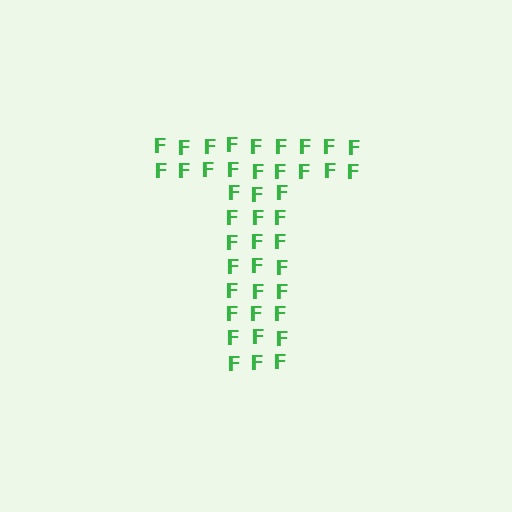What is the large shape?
The large shape is the letter T.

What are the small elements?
The small elements are letter F's.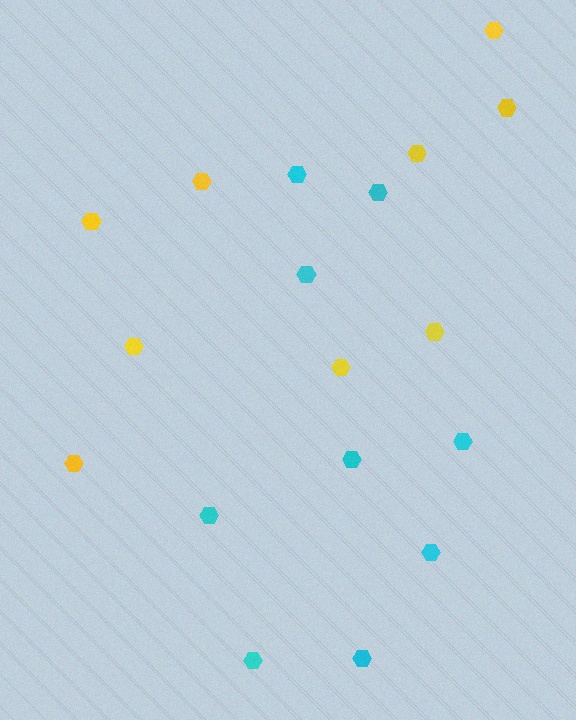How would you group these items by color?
There are 2 groups: one group of cyan hexagons (9) and one group of yellow hexagons (9).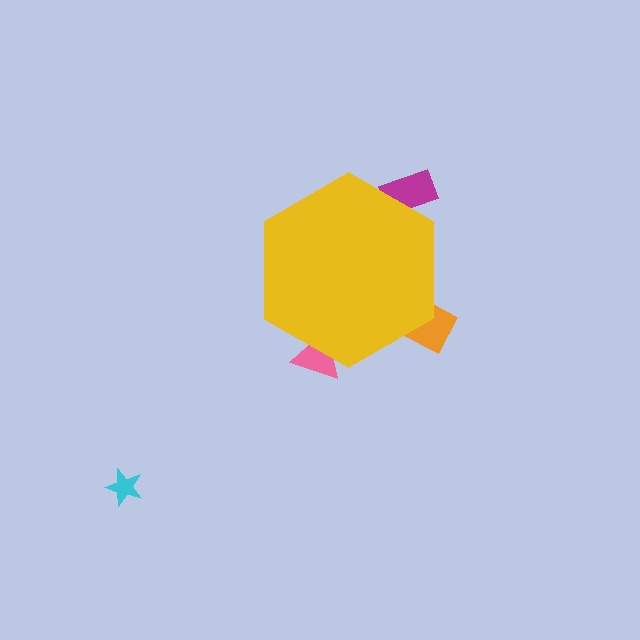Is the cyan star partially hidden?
No, the cyan star is fully visible.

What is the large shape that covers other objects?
A yellow hexagon.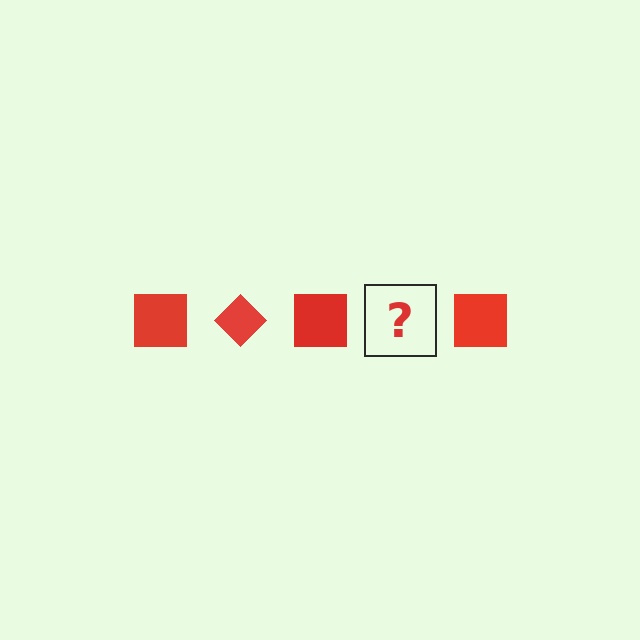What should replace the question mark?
The question mark should be replaced with a red diamond.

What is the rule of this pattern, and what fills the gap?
The rule is that the pattern cycles through square, diamond shapes in red. The gap should be filled with a red diamond.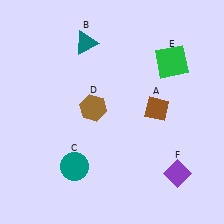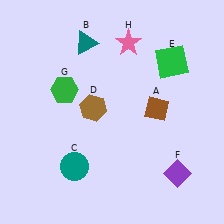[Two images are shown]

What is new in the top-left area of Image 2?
A green hexagon (G) was added in the top-left area of Image 2.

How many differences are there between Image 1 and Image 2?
There are 2 differences between the two images.